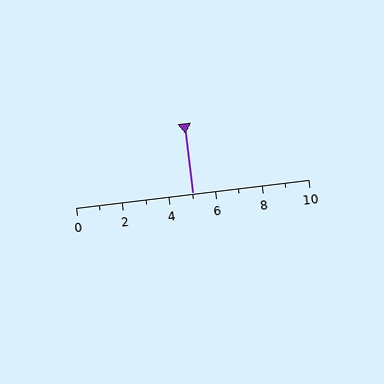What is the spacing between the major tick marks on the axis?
The major ticks are spaced 2 apart.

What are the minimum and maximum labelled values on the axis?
The axis runs from 0 to 10.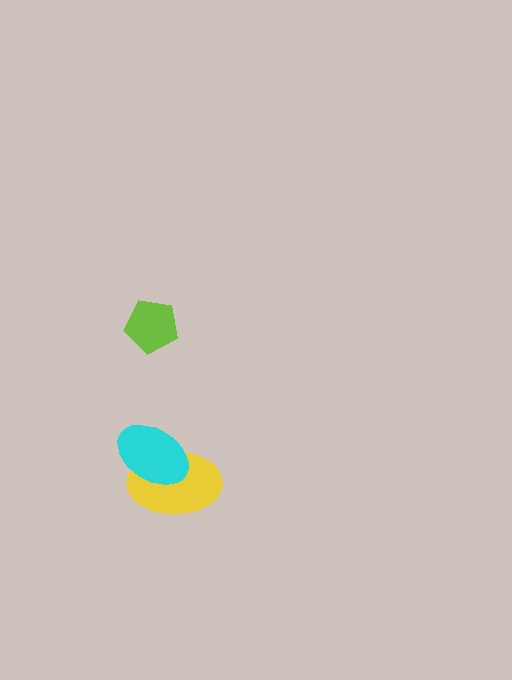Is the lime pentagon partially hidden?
No, no other shape covers it.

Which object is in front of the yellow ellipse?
The cyan ellipse is in front of the yellow ellipse.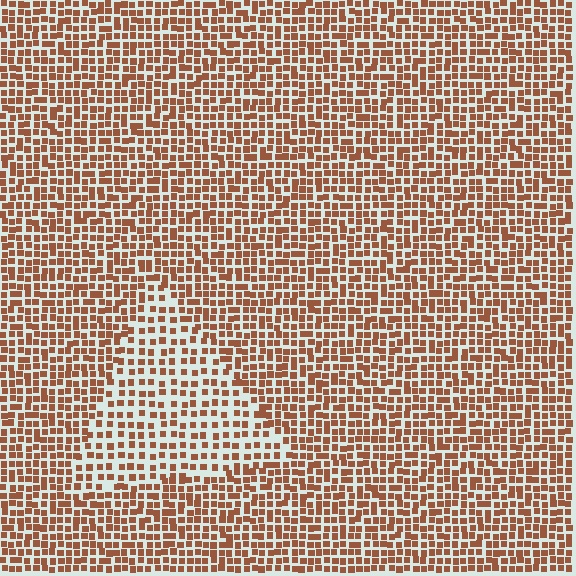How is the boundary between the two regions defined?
The boundary is defined by a change in element density (approximately 1.7x ratio). All elements are the same color, size, and shape.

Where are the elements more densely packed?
The elements are more densely packed outside the triangle boundary.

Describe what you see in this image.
The image contains small brown elements arranged at two different densities. A triangle-shaped region is visible where the elements are less densely packed than the surrounding area.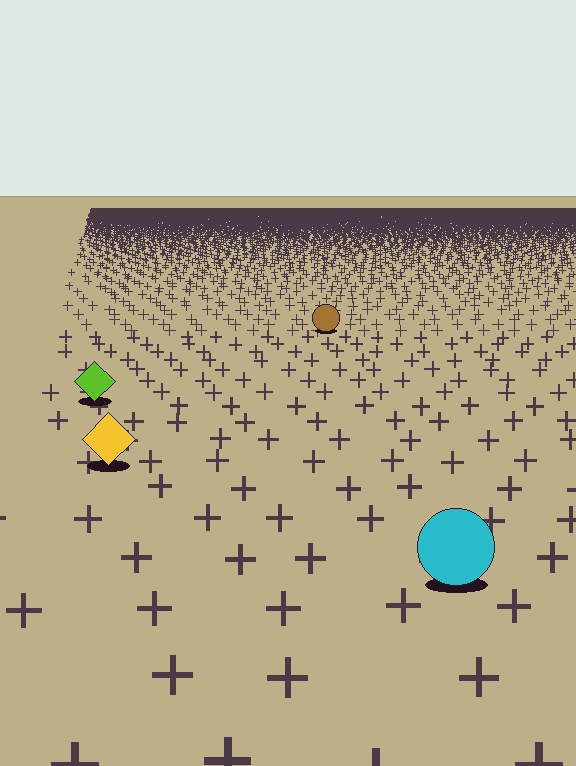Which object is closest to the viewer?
The cyan circle is closest. The texture marks near it are larger and more spread out.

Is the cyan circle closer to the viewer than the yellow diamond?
Yes. The cyan circle is closer — you can tell from the texture gradient: the ground texture is coarser near it.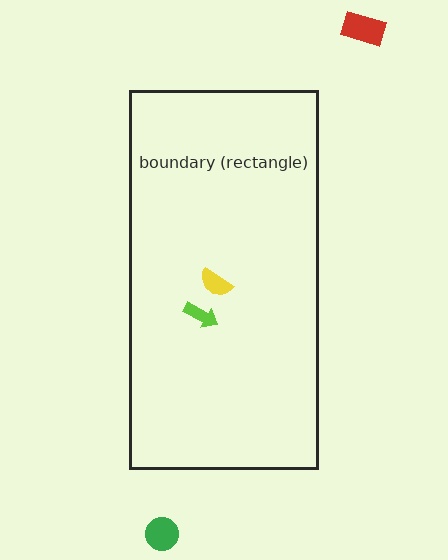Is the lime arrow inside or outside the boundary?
Inside.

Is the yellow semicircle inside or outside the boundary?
Inside.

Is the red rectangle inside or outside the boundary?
Outside.